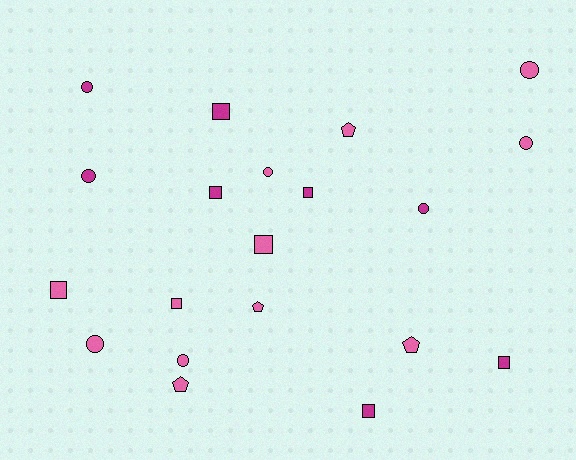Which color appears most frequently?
Pink, with 12 objects.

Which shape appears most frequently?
Circle, with 8 objects.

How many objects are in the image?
There are 20 objects.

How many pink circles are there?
There are 5 pink circles.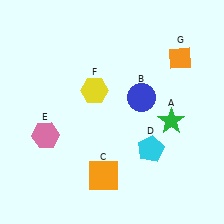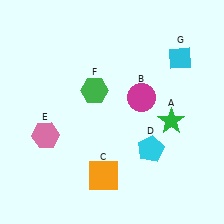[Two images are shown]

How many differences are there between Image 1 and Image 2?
There are 3 differences between the two images.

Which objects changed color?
B changed from blue to magenta. F changed from yellow to green. G changed from orange to cyan.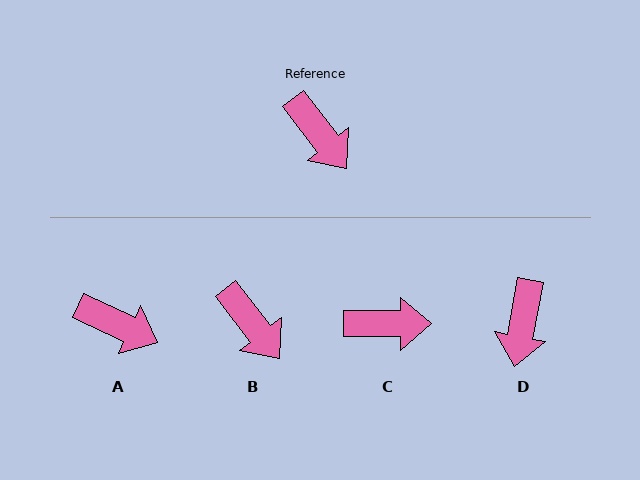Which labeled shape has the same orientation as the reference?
B.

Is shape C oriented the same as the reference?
No, it is off by about 52 degrees.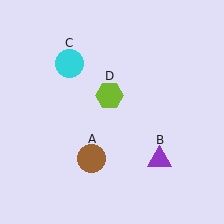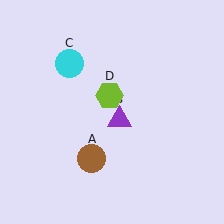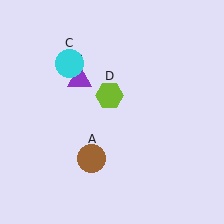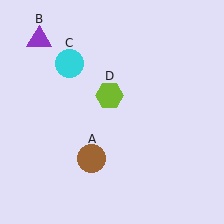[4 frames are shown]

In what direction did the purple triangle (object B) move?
The purple triangle (object B) moved up and to the left.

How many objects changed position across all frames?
1 object changed position: purple triangle (object B).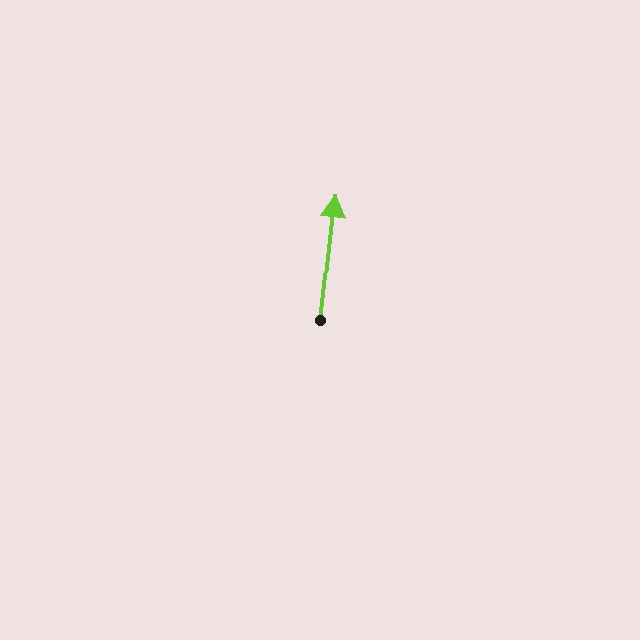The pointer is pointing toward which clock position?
Roughly 12 o'clock.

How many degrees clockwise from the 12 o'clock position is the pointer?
Approximately 7 degrees.